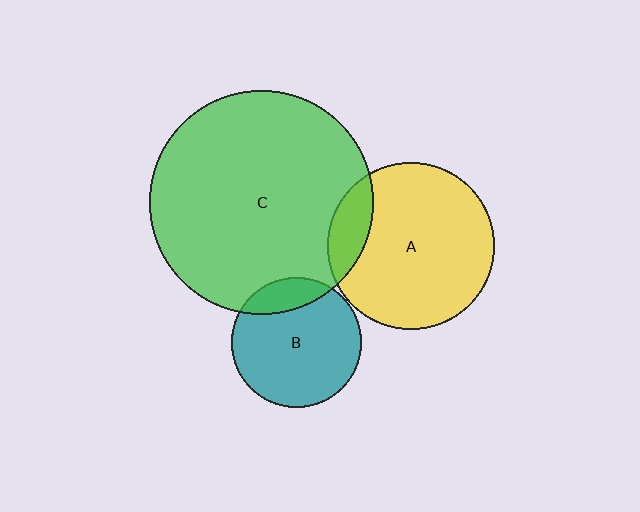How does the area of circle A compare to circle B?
Approximately 1.7 times.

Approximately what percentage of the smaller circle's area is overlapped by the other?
Approximately 15%.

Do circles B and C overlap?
Yes.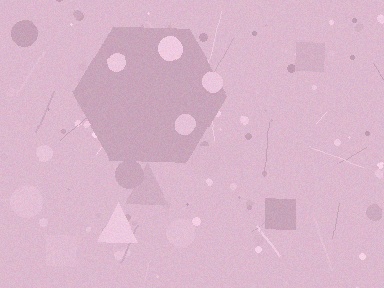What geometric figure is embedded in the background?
A hexagon is embedded in the background.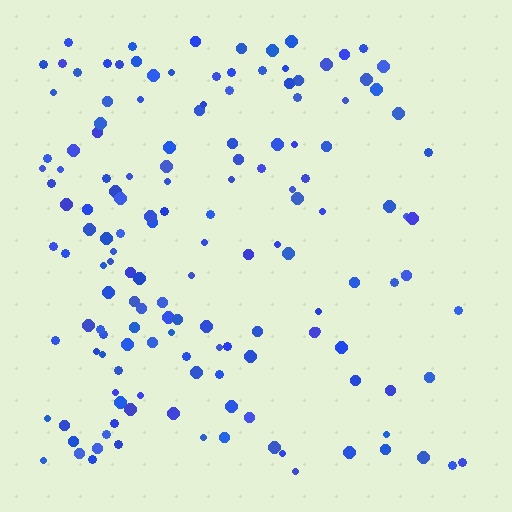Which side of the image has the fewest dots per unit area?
The right.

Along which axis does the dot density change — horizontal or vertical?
Horizontal.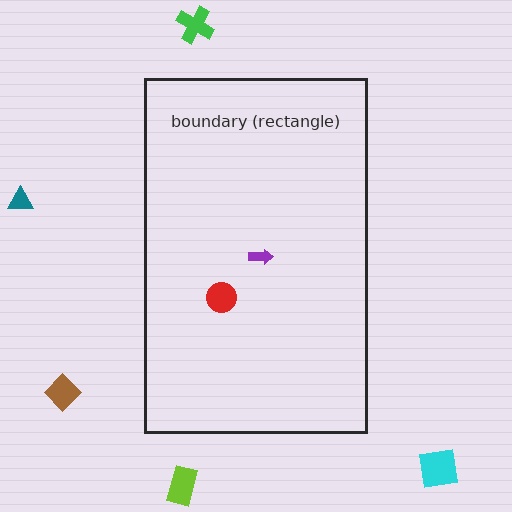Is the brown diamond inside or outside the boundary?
Outside.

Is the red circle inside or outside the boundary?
Inside.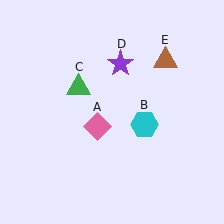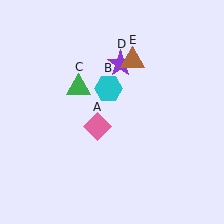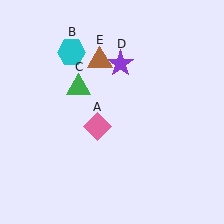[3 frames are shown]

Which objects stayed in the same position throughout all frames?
Pink diamond (object A) and green triangle (object C) and purple star (object D) remained stationary.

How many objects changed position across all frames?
2 objects changed position: cyan hexagon (object B), brown triangle (object E).